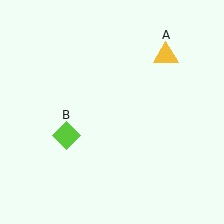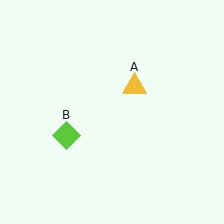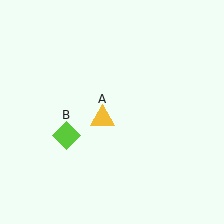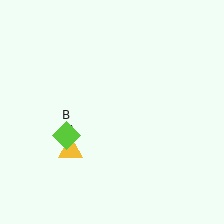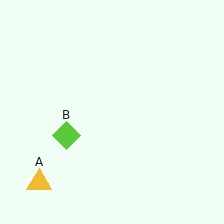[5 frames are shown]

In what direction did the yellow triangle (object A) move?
The yellow triangle (object A) moved down and to the left.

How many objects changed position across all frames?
1 object changed position: yellow triangle (object A).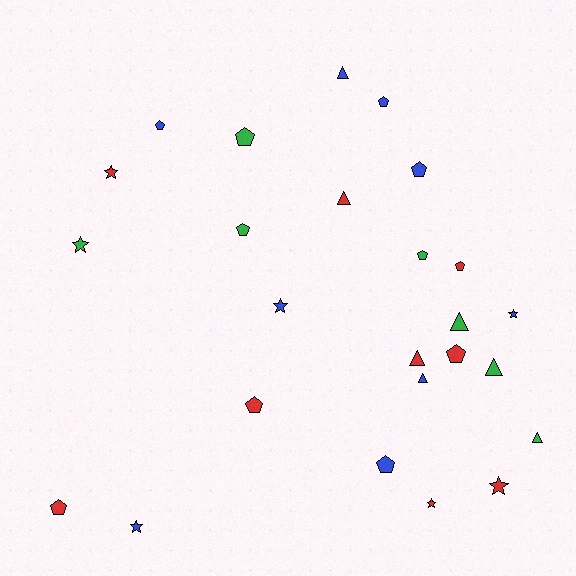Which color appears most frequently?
Blue, with 9 objects.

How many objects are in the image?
There are 25 objects.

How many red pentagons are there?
There are 4 red pentagons.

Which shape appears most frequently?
Pentagon, with 11 objects.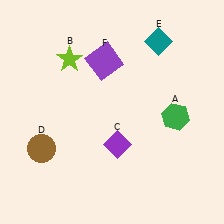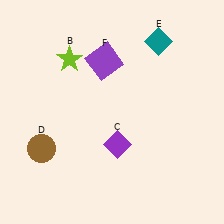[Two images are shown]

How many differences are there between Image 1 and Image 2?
There is 1 difference between the two images.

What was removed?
The green hexagon (A) was removed in Image 2.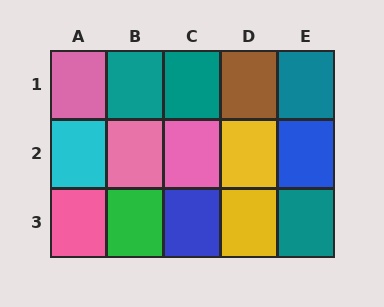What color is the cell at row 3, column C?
Blue.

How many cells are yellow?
2 cells are yellow.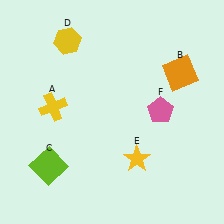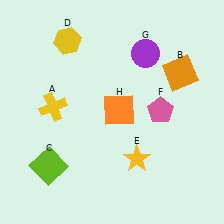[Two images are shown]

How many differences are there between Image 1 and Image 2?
There are 2 differences between the two images.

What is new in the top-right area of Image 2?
A purple circle (G) was added in the top-right area of Image 2.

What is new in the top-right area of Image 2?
An orange square (H) was added in the top-right area of Image 2.